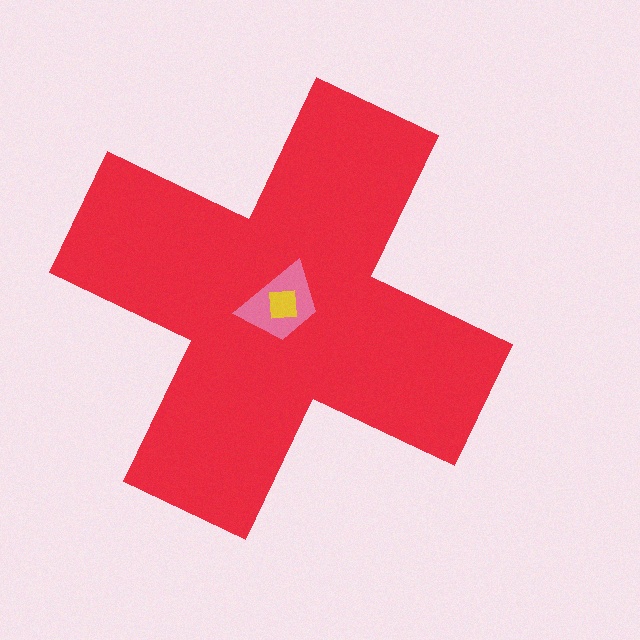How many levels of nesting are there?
3.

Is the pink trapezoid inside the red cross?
Yes.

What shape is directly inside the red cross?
The pink trapezoid.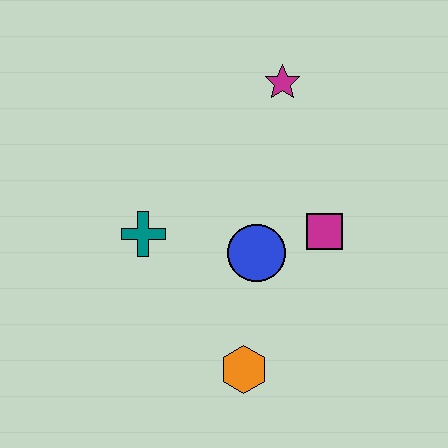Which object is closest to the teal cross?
The blue circle is closest to the teal cross.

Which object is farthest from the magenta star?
The orange hexagon is farthest from the magenta star.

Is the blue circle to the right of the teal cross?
Yes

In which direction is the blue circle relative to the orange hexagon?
The blue circle is above the orange hexagon.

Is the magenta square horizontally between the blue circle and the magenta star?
No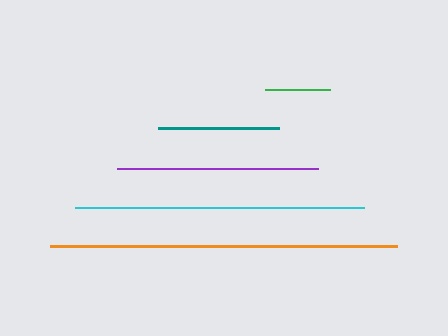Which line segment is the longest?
The orange line is the longest at approximately 347 pixels.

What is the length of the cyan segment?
The cyan segment is approximately 289 pixels long.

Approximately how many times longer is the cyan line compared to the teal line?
The cyan line is approximately 2.4 times the length of the teal line.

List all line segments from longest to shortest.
From longest to shortest: orange, cyan, purple, teal, green.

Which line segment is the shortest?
The green line is the shortest at approximately 64 pixels.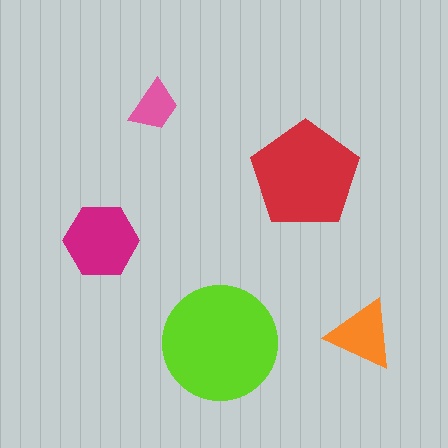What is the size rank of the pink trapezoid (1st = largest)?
5th.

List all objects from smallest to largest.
The pink trapezoid, the orange triangle, the magenta hexagon, the red pentagon, the lime circle.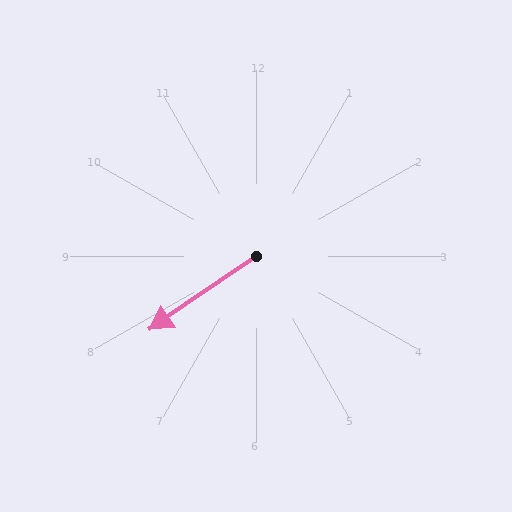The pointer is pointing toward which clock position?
Roughly 8 o'clock.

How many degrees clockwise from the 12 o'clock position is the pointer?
Approximately 235 degrees.